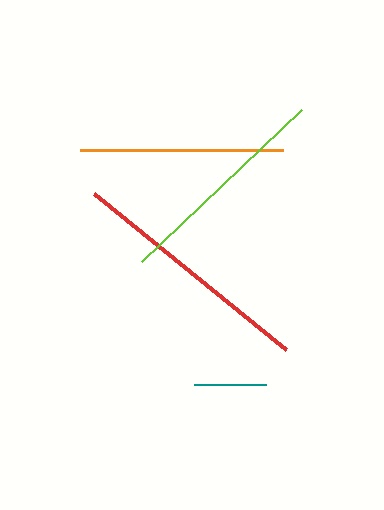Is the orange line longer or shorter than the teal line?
The orange line is longer than the teal line.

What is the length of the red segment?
The red segment is approximately 247 pixels long.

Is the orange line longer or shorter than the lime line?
The lime line is longer than the orange line.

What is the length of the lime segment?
The lime segment is approximately 221 pixels long.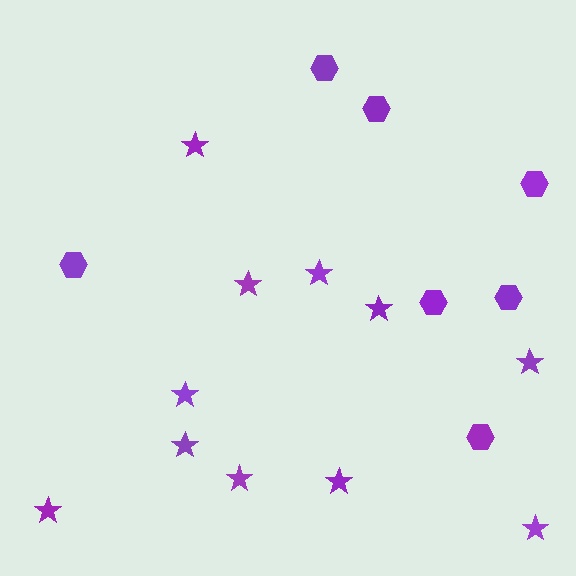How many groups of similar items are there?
There are 2 groups: one group of stars (11) and one group of hexagons (7).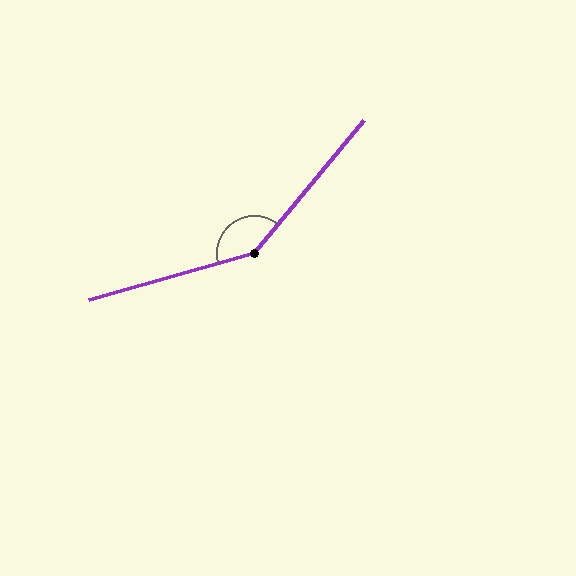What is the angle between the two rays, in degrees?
Approximately 145 degrees.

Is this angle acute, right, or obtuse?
It is obtuse.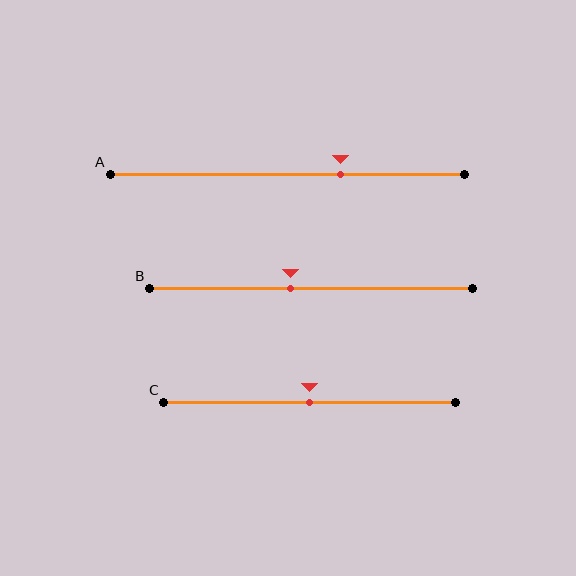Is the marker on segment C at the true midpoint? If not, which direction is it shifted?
Yes, the marker on segment C is at the true midpoint.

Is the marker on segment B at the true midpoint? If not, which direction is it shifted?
No, the marker on segment B is shifted to the left by about 7% of the segment length.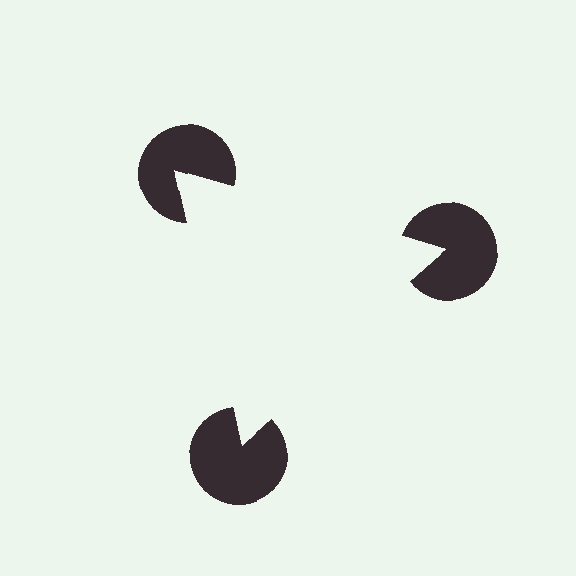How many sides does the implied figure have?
3 sides.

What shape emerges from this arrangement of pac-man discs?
An illusory triangle — its edges are inferred from the aligned wedge cuts in the pac-man discs, not physically drawn.